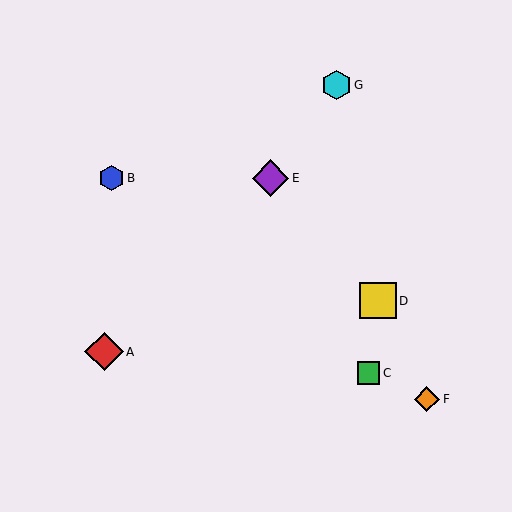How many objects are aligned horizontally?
2 objects (B, E) are aligned horizontally.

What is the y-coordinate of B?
Object B is at y≈178.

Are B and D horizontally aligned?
No, B is at y≈178 and D is at y≈301.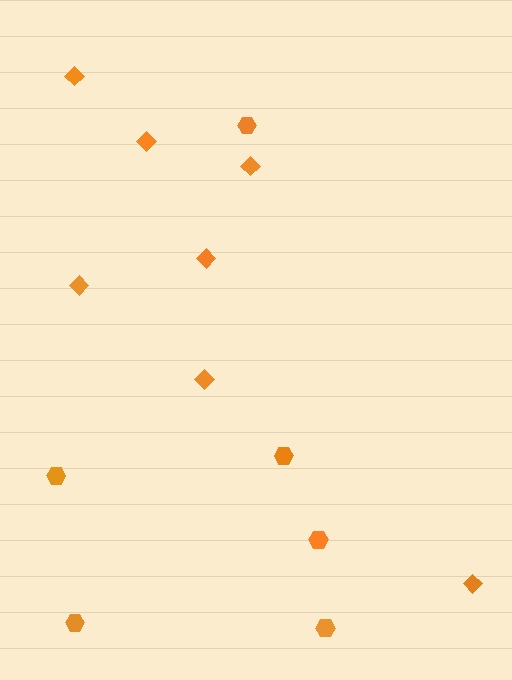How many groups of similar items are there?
There are 2 groups: one group of hexagons (6) and one group of diamonds (7).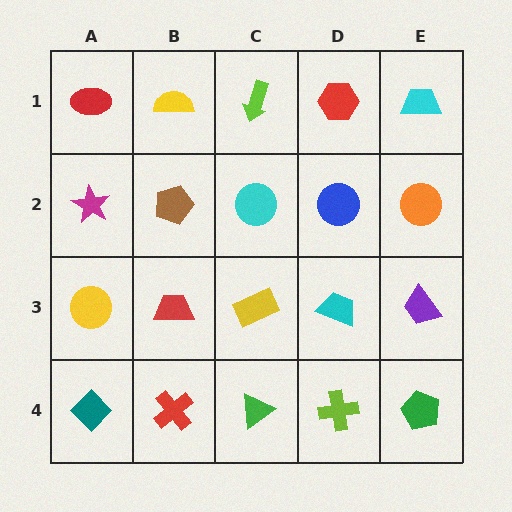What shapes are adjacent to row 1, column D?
A blue circle (row 2, column D), a lime arrow (row 1, column C), a cyan trapezoid (row 1, column E).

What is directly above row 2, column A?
A red ellipse.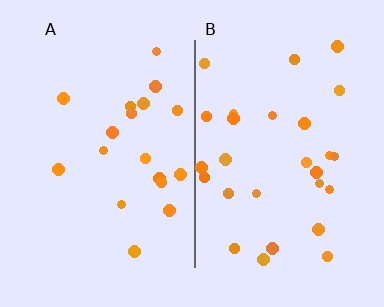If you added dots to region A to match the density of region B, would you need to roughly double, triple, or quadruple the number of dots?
Approximately double.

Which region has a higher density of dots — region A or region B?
B (the right).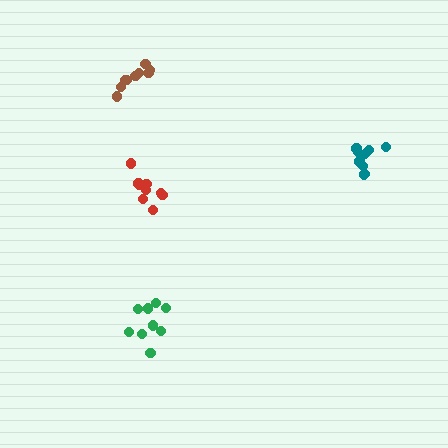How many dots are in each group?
Group 1: 9 dots, Group 2: 9 dots, Group 3: 9 dots, Group 4: 9 dots (36 total).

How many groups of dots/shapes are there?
There are 4 groups.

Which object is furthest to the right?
The teal cluster is rightmost.